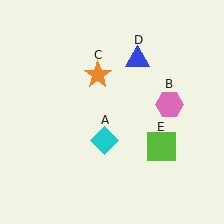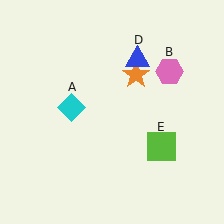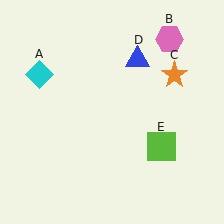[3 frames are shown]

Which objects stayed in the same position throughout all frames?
Blue triangle (object D) and lime square (object E) remained stationary.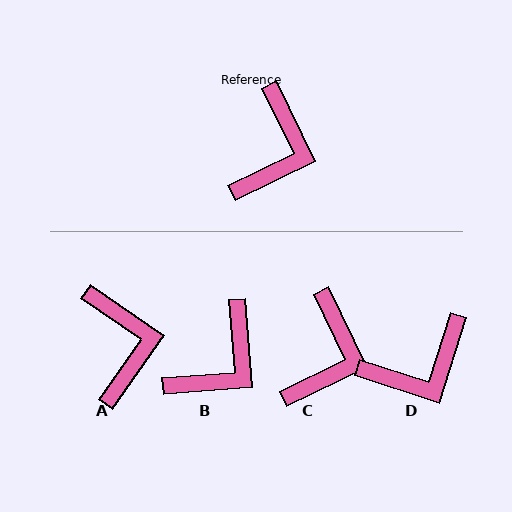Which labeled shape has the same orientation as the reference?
C.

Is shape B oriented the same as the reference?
No, it is off by about 21 degrees.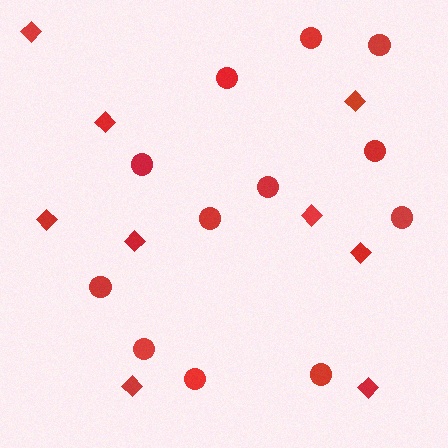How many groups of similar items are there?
There are 2 groups: one group of diamonds (9) and one group of circles (12).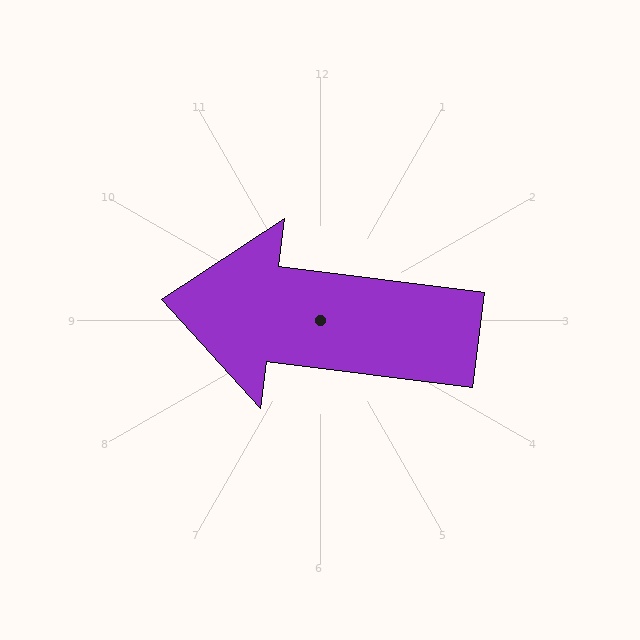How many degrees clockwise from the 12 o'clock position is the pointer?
Approximately 277 degrees.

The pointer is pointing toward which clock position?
Roughly 9 o'clock.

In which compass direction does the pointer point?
West.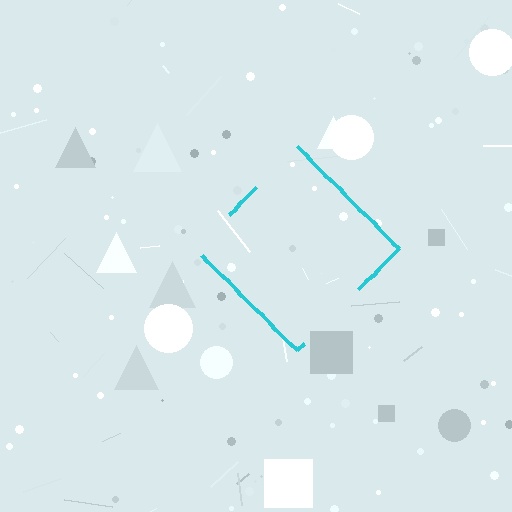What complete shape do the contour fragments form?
The contour fragments form a diamond.